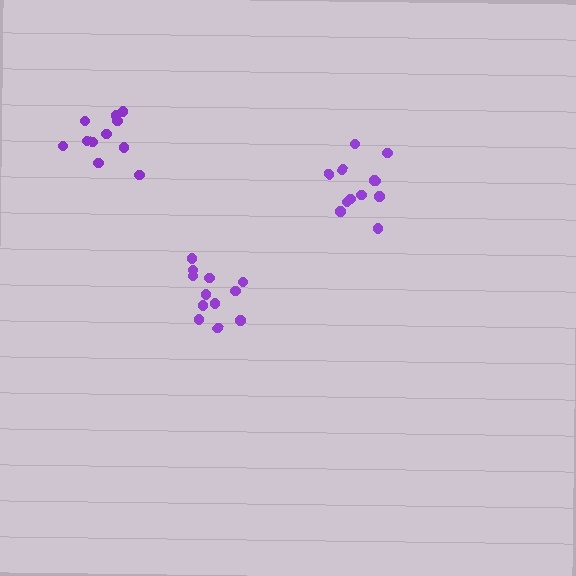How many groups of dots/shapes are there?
There are 3 groups.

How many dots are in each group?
Group 1: 11 dots, Group 2: 12 dots, Group 3: 12 dots (35 total).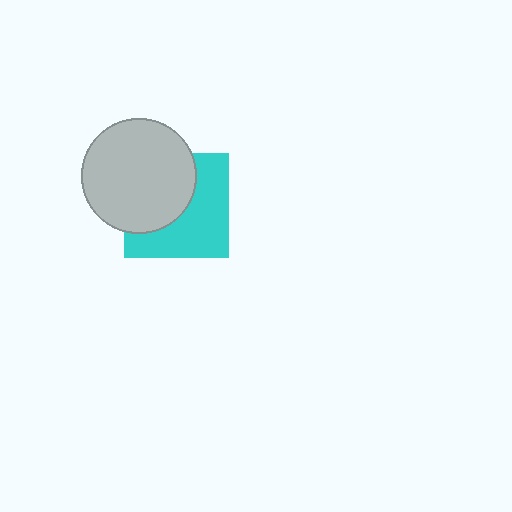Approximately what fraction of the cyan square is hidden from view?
Roughly 47% of the cyan square is hidden behind the light gray circle.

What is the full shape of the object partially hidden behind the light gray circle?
The partially hidden object is a cyan square.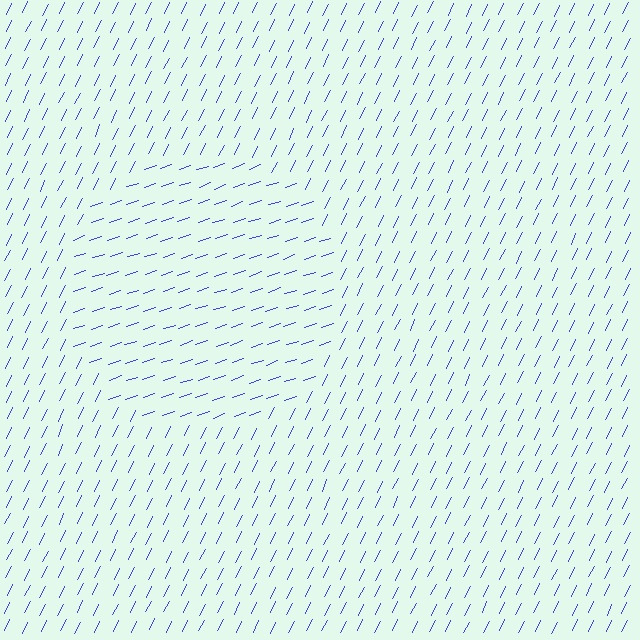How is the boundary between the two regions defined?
The boundary is defined purely by a change in line orientation (approximately 45 degrees difference). All lines are the same color and thickness.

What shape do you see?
I see a circle.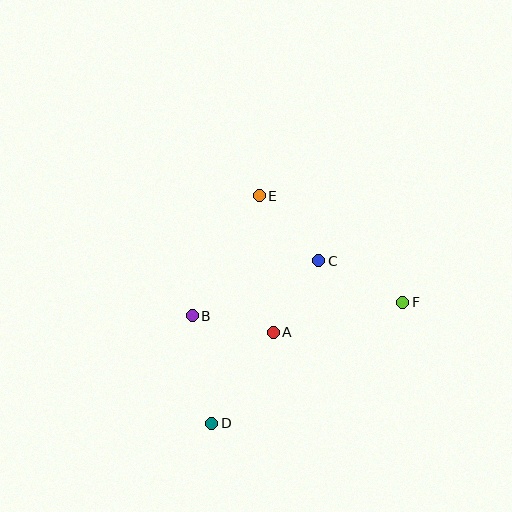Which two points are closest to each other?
Points A and B are closest to each other.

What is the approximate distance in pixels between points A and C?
The distance between A and C is approximately 85 pixels.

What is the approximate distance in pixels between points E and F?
The distance between E and F is approximately 179 pixels.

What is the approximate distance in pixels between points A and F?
The distance between A and F is approximately 133 pixels.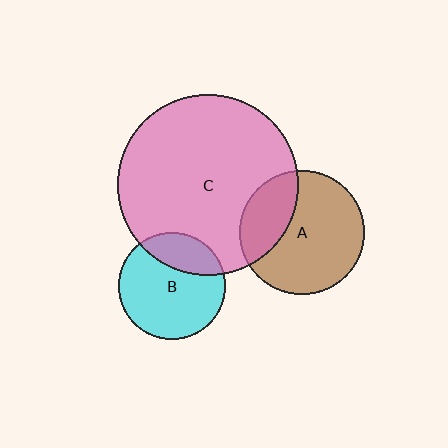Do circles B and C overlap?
Yes.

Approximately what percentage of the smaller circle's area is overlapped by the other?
Approximately 25%.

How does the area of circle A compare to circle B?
Approximately 1.4 times.